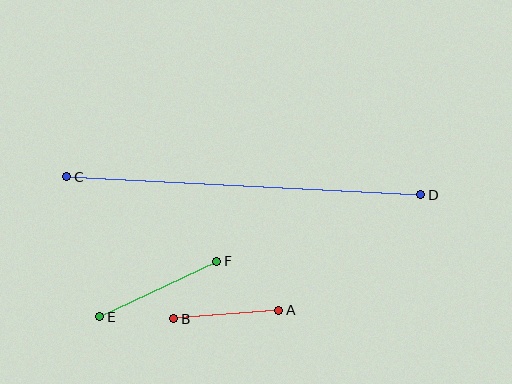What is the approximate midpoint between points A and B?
The midpoint is at approximately (226, 314) pixels.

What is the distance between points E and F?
The distance is approximately 129 pixels.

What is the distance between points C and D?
The distance is approximately 354 pixels.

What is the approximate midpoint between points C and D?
The midpoint is at approximately (244, 186) pixels.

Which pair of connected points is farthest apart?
Points C and D are farthest apart.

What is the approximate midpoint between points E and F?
The midpoint is at approximately (158, 289) pixels.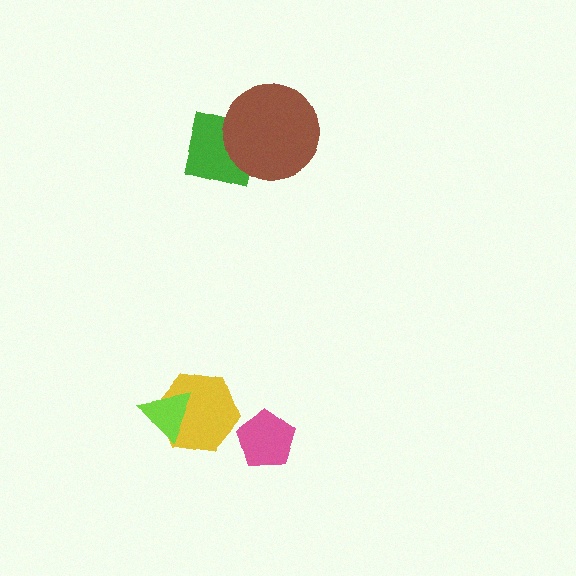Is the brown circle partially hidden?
No, no other shape covers it.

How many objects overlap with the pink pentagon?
0 objects overlap with the pink pentagon.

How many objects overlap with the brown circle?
1 object overlaps with the brown circle.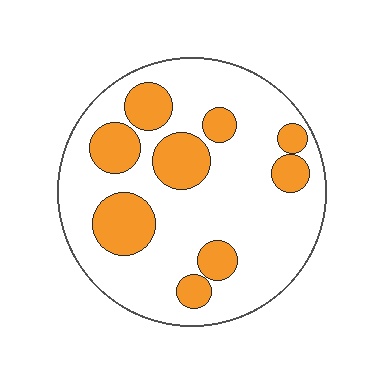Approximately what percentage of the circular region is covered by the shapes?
Approximately 25%.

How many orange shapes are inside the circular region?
9.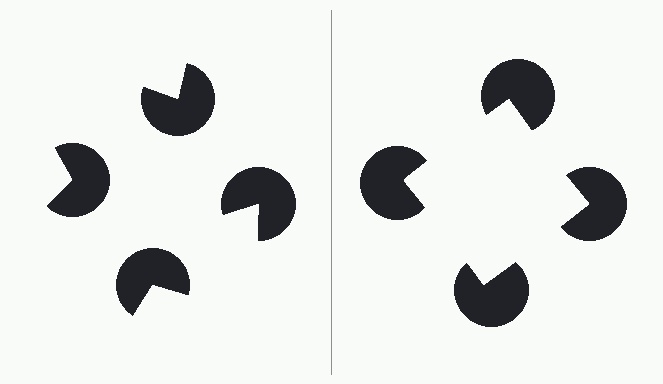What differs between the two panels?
The pac-man discs are positioned identically on both sides; only the wedge orientations differ. On the right they align to a square; on the left they are misaligned.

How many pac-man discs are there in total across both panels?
8 — 4 on each side.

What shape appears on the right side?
An illusory square.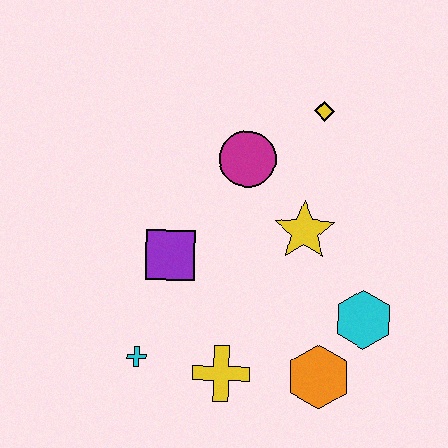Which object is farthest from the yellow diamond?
The cyan cross is farthest from the yellow diamond.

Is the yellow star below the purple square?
No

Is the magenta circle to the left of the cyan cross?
No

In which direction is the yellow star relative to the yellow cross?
The yellow star is above the yellow cross.